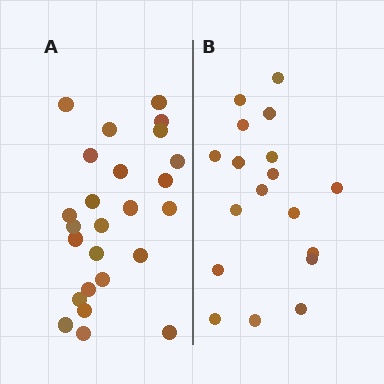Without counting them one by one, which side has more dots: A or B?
Region A (the left region) has more dots.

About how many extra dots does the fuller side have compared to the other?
Region A has roughly 8 or so more dots than region B.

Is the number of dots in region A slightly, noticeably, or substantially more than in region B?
Region A has noticeably more, but not dramatically so. The ratio is roughly 1.4 to 1.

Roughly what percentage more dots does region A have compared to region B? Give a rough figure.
About 40% more.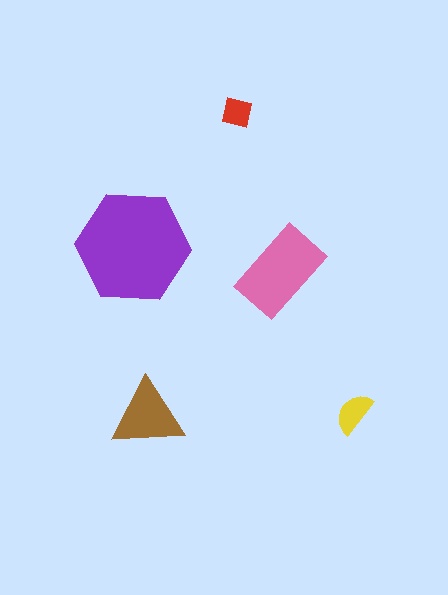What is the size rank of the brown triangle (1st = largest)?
3rd.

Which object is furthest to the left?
The purple hexagon is leftmost.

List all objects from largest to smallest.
The purple hexagon, the pink rectangle, the brown triangle, the yellow semicircle, the red square.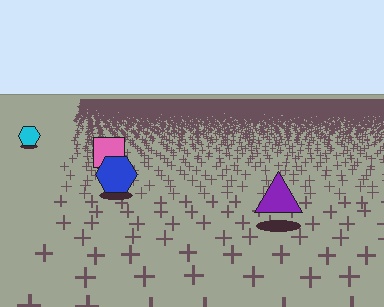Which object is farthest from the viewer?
The cyan hexagon is farthest from the viewer. It appears smaller and the ground texture around it is denser.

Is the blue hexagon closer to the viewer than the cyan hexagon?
Yes. The blue hexagon is closer — you can tell from the texture gradient: the ground texture is coarser near it.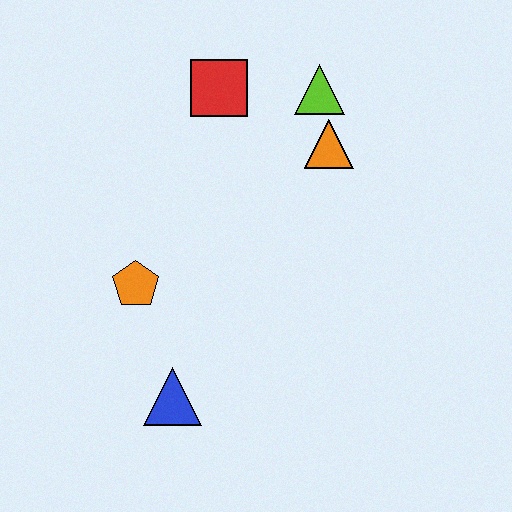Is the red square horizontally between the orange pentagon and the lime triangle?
Yes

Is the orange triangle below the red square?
Yes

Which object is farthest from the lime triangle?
The blue triangle is farthest from the lime triangle.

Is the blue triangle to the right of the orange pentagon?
Yes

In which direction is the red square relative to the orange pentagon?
The red square is above the orange pentagon.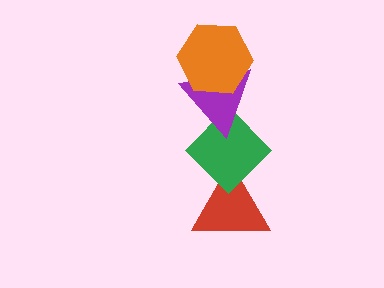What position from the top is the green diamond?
The green diamond is 3rd from the top.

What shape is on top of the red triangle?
The green diamond is on top of the red triangle.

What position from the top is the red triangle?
The red triangle is 4th from the top.